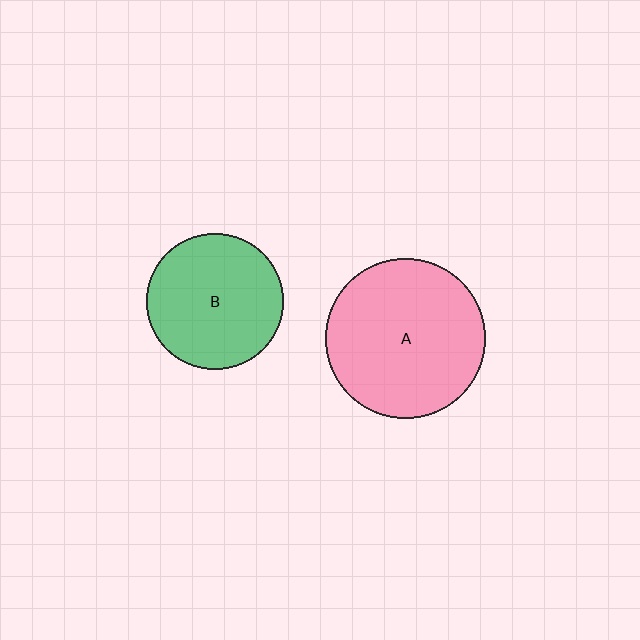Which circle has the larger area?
Circle A (pink).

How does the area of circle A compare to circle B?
Approximately 1.4 times.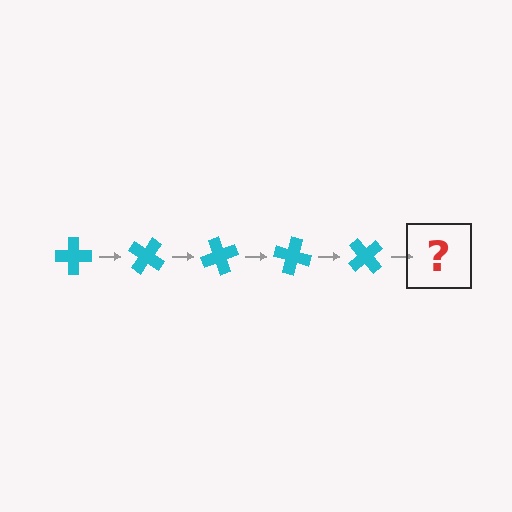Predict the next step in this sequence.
The next step is a cyan cross rotated 175 degrees.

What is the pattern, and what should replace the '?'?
The pattern is that the cross rotates 35 degrees each step. The '?' should be a cyan cross rotated 175 degrees.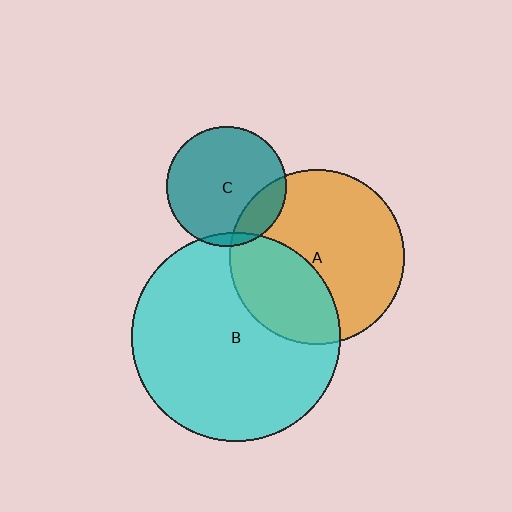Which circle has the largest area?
Circle B (cyan).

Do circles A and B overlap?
Yes.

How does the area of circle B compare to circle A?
Approximately 1.4 times.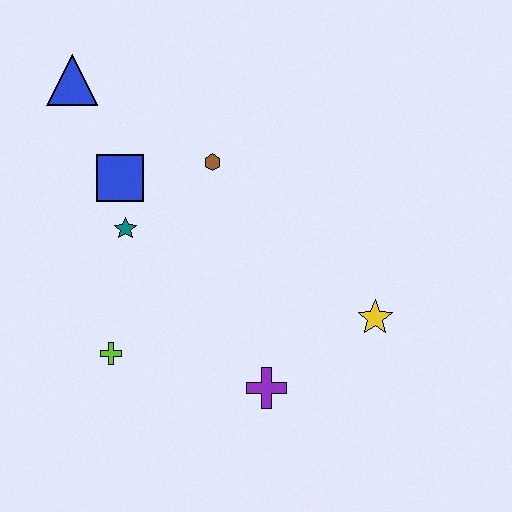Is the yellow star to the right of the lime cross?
Yes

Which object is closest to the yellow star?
The purple cross is closest to the yellow star.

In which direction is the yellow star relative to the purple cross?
The yellow star is to the right of the purple cross.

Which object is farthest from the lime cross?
The blue triangle is farthest from the lime cross.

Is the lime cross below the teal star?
Yes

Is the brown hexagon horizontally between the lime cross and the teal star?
No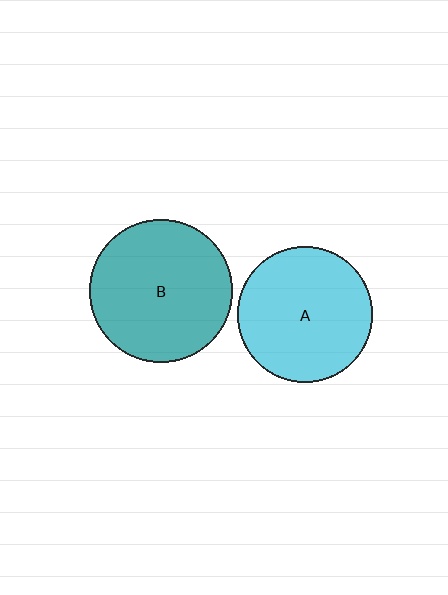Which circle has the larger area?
Circle B (teal).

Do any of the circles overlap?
No, none of the circles overlap.